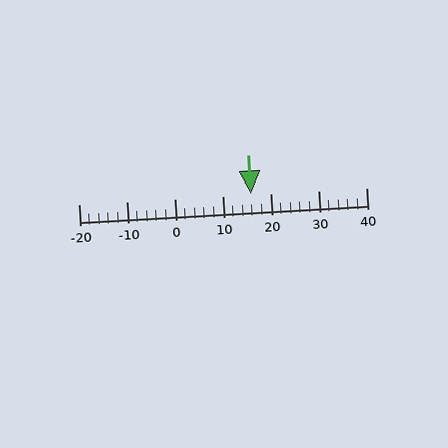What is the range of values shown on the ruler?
The ruler shows values from -20 to 40.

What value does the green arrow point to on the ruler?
The green arrow points to approximately 16.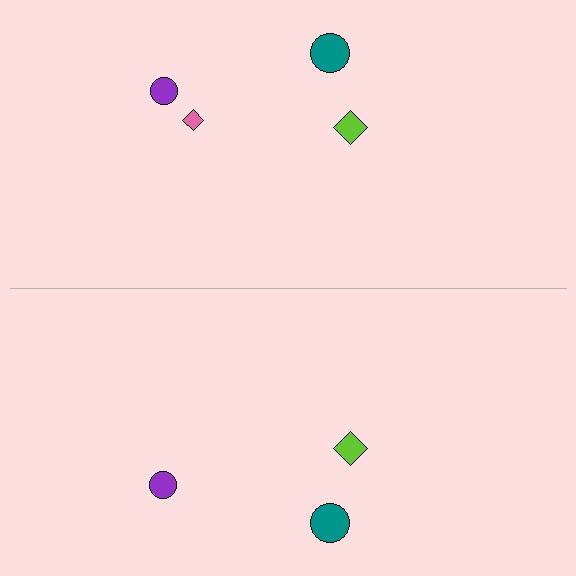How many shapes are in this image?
There are 7 shapes in this image.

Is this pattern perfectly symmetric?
No, the pattern is not perfectly symmetric. A pink diamond is missing from the bottom side.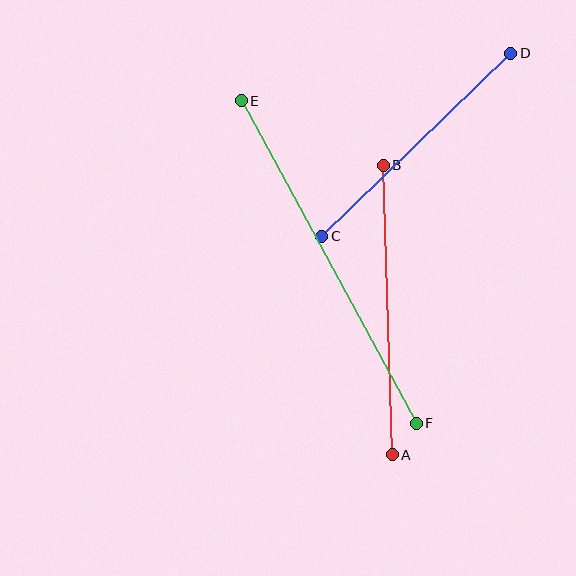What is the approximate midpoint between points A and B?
The midpoint is at approximately (388, 310) pixels.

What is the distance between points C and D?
The distance is approximately 263 pixels.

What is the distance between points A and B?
The distance is approximately 290 pixels.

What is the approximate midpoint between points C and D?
The midpoint is at approximately (416, 145) pixels.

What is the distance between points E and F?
The distance is approximately 367 pixels.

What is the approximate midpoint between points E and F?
The midpoint is at approximately (329, 262) pixels.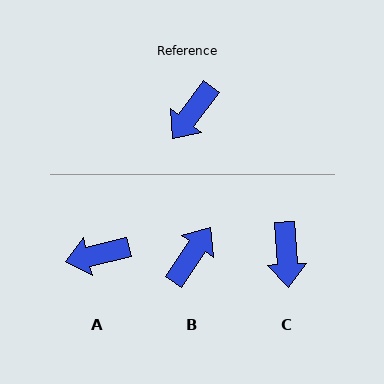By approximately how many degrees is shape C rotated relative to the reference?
Approximately 40 degrees counter-clockwise.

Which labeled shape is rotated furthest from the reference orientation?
B, about 177 degrees away.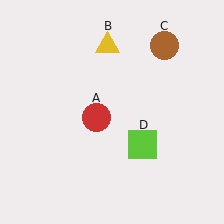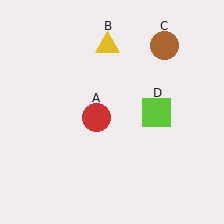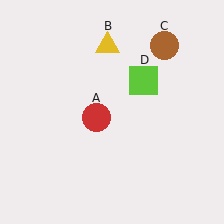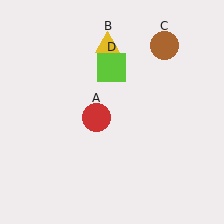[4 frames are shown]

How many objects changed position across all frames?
1 object changed position: lime square (object D).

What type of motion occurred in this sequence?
The lime square (object D) rotated counterclockwise around the center of the scene.